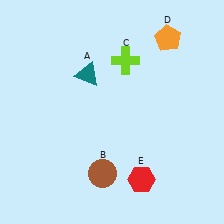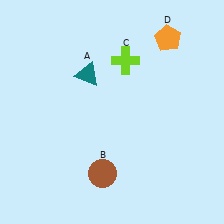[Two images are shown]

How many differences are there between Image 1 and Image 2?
There is 1 difference between the two images.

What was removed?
The red hexagon (E) was removed in Image 2.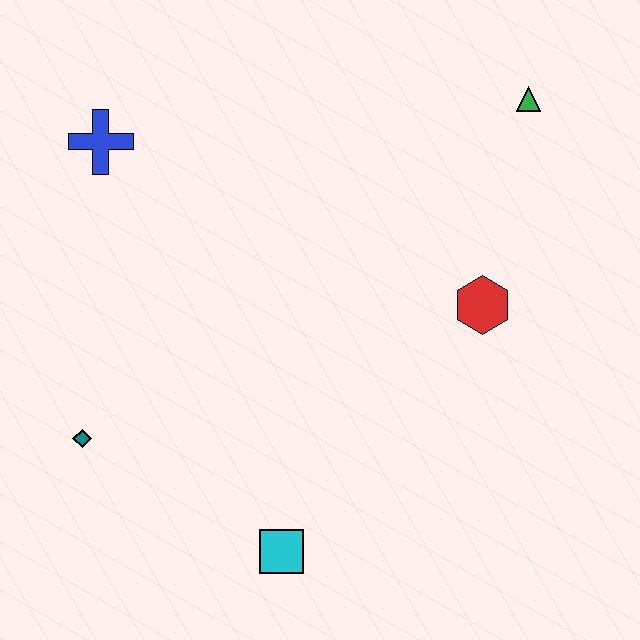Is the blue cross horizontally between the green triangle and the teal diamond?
Yes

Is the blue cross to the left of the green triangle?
Yes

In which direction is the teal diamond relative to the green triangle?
The teal diamond is to the left of the green triangle.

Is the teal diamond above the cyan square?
Yes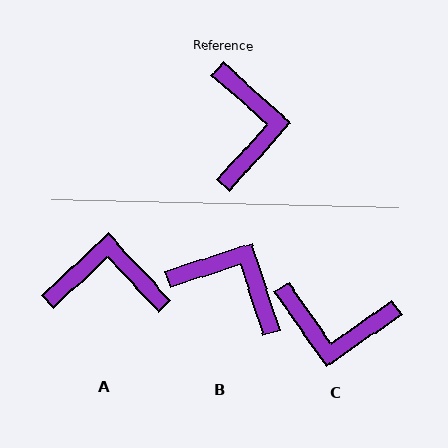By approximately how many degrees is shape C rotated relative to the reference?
Approximately 103 degrees clockwise.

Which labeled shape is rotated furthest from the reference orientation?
C, about 103 degrees away.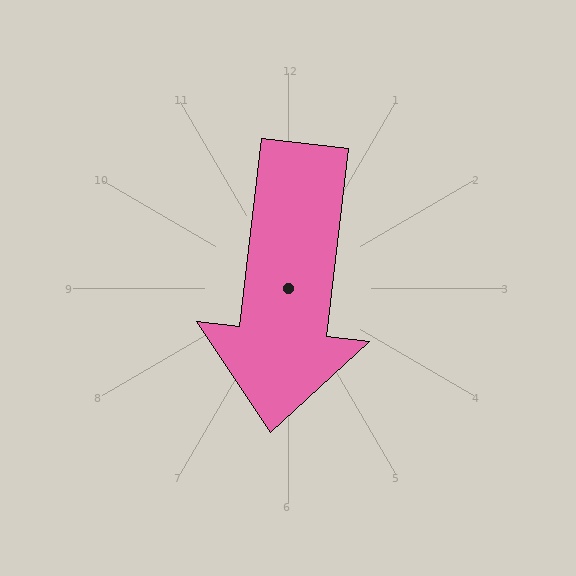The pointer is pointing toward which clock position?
Roughly 6 o'clock.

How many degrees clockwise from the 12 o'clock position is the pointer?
Approximately 187 degrees.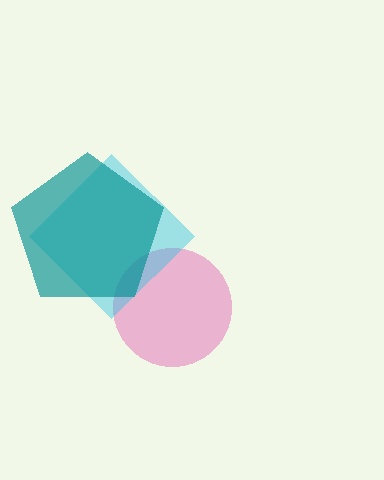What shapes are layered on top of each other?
The layered shapes are: a pink circle, a cyan diamond, a teal pentagon.